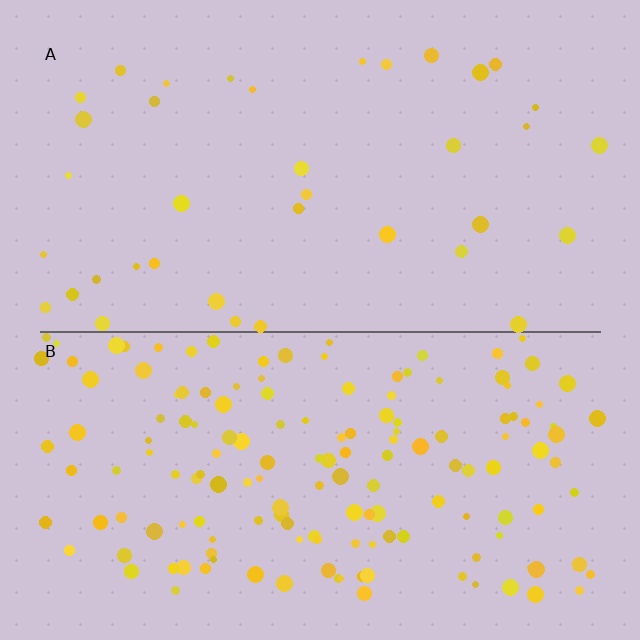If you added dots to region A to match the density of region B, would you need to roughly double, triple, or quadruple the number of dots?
Approximately quadruple.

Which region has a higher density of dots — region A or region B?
B (the bottom).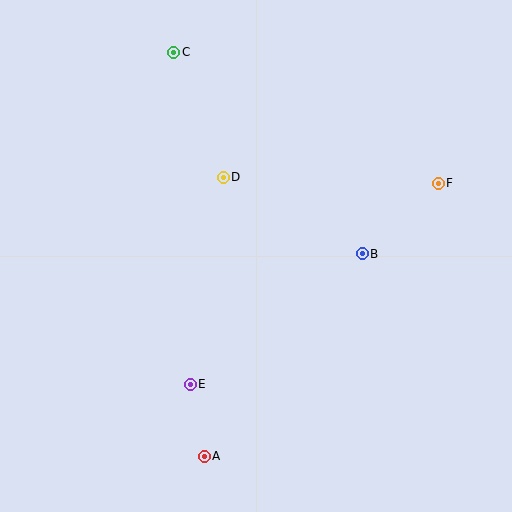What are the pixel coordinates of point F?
Point F is at (438, 183).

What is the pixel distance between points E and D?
The distance between E and D is 209 pixels.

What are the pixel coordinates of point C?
Point C is at (174, 52).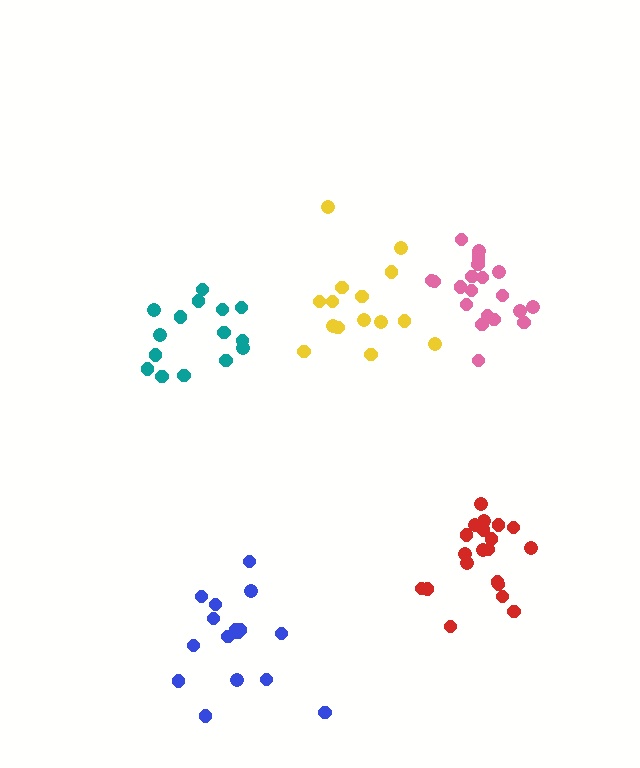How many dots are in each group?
Group 1: 21 dots, Group 2: 15 dots, Group 3: 20 dots, Group 4: 15 dots, Group 5: 16 dots (87 total).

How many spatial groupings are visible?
There are 5 spatial groupings.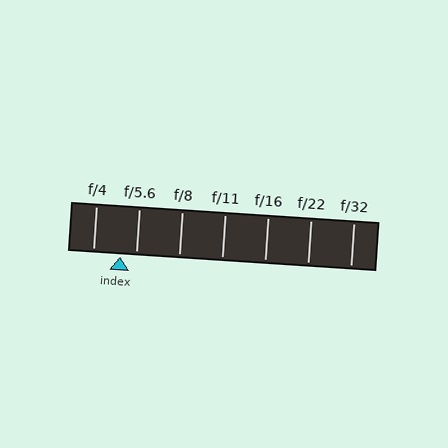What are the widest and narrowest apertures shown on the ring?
The widest aperture shown is f/4 and the narrowest is f/32.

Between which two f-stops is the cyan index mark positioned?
The index mark is between f/4 and f/5.6.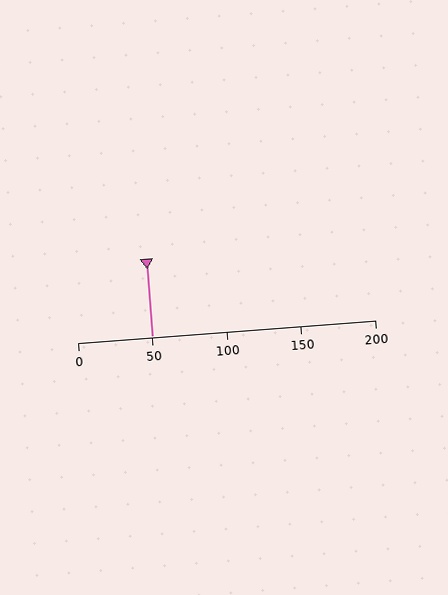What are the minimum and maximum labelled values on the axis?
The axis runs from 0 to 200.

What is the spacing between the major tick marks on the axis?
The major ticks are spaced 50 apart.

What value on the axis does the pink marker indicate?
The marker indicates approximately 50.